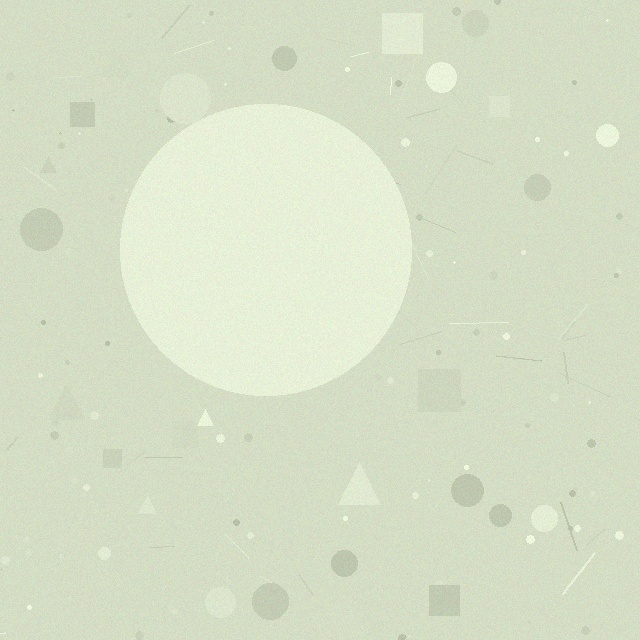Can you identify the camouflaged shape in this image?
The camouflaged shape is a circle.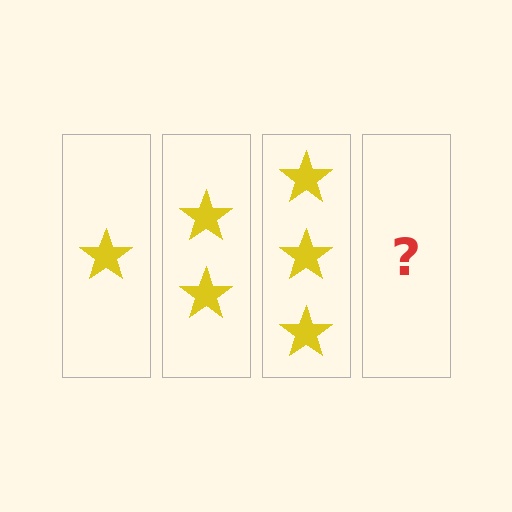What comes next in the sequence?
The next element should be 4 stars.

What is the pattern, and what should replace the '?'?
The pattern is that each step adds one more star. The '?' should be 4 stars.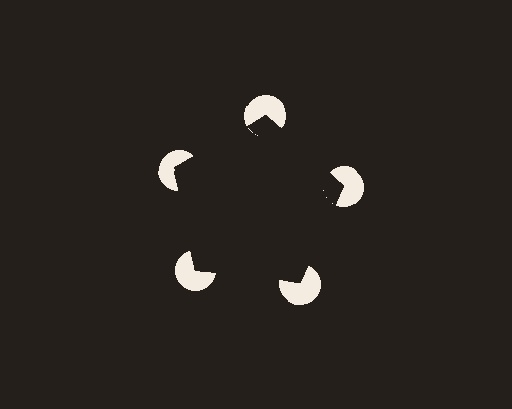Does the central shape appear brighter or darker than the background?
It typically appears slightly darker than the background, even though no actual brightness change is drawn.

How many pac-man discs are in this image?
There are 5 — one at each vertex of the illusory pentagon.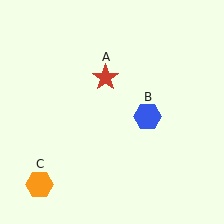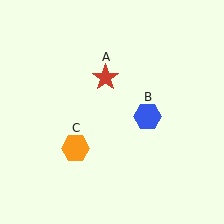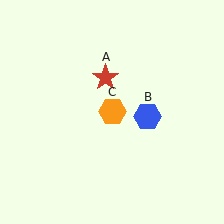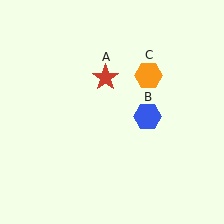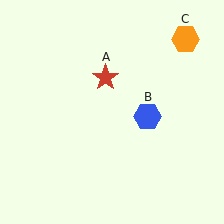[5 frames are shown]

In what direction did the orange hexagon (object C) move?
The orange hexagon (object C) moved up and to the right.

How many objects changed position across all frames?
1 object changed position: orange hexagon (object C).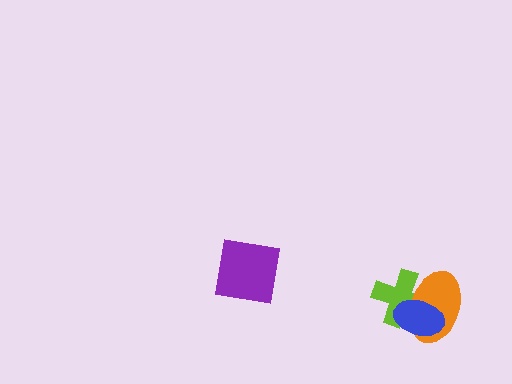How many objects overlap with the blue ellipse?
2 objects overlap with the blue ellipse.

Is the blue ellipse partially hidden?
No, no other shape covers it.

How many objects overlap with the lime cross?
2 objects overlap with the lime cross.